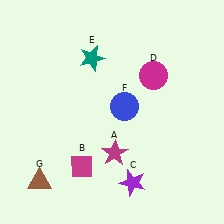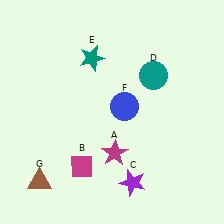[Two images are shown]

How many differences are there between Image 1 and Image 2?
There is 1 difference between the two images.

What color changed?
The circle (D) changed from magenta in Image 1 to teal in Image 2.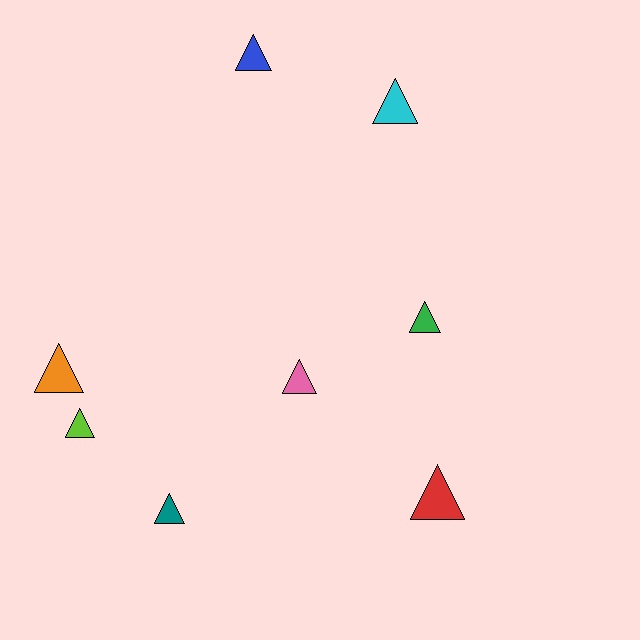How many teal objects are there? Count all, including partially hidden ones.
There is 1 teal object.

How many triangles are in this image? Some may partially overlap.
There are 8 triangles.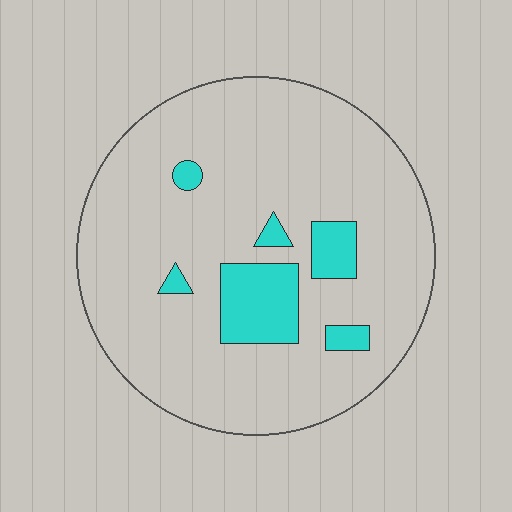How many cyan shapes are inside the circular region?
6.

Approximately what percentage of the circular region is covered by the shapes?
Approximately 10%.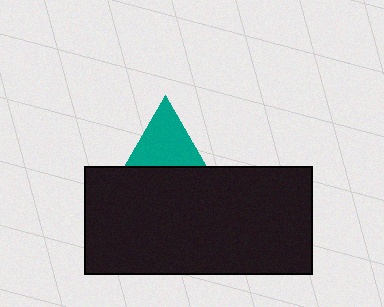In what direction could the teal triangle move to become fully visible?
The teal triangle could move up. That would shift it out from behind the black rectangle entirely.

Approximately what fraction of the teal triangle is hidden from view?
Roughly 51% of the teal triangle is hidden behind the black rectangle.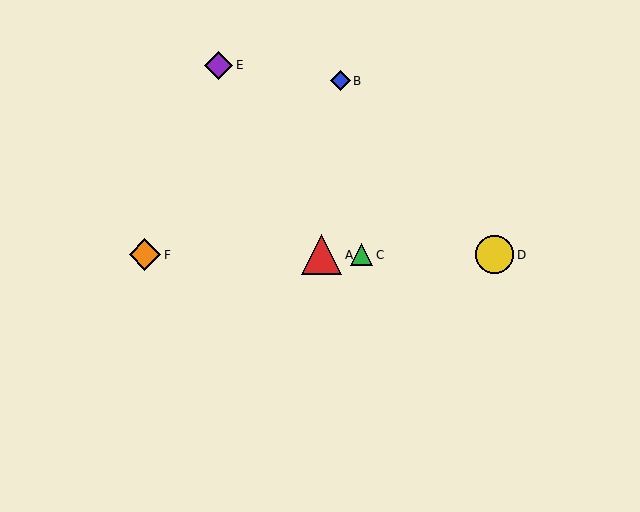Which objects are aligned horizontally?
Objects A, C, D, F are aligned horizontally.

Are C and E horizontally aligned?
No, C is at y≈255 and E is at y≈65.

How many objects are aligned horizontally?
4 objects (A, C, D, F) are aligned horizontally.